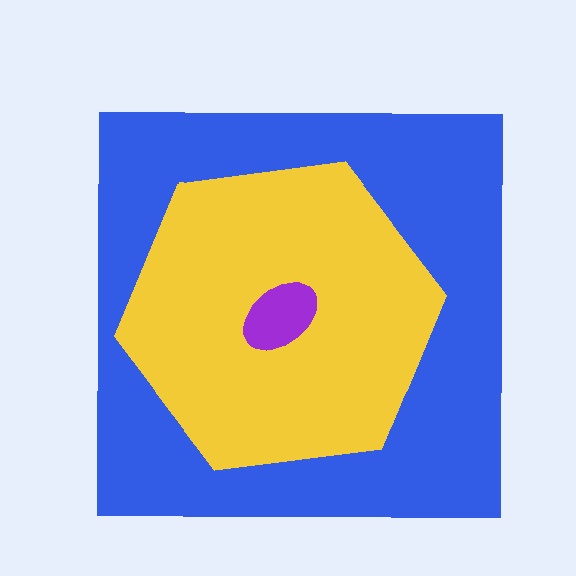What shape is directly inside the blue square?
The yellow hexagon.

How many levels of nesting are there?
3.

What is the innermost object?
The purple ellipse.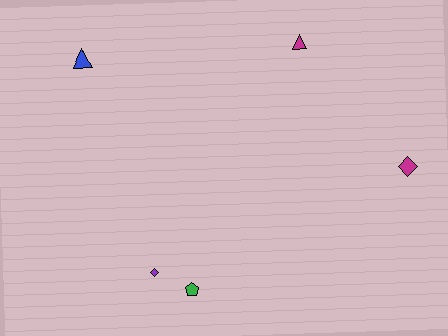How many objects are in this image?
There are 5 objects.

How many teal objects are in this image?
There are no teal objects.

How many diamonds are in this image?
There are 2 diamonds.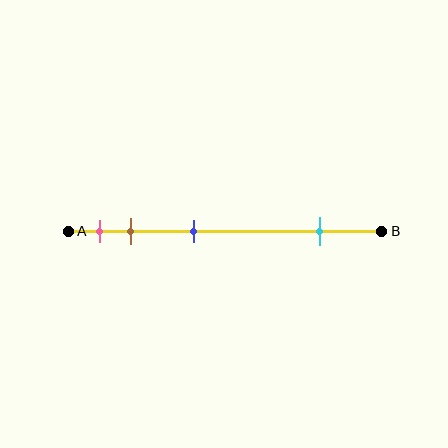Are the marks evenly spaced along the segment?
No, the marks are not evenly spaced.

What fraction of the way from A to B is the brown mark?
The brown mark is approximately 20% (0.2) of the way from A to B.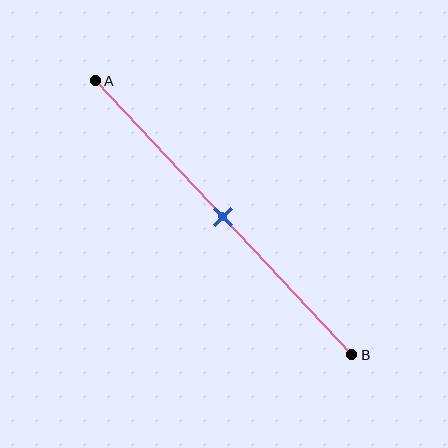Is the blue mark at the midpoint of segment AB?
Yes, the mark is approximately at the midpoint.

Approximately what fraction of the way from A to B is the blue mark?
The blue mark is approximately 50% of the way from A to B.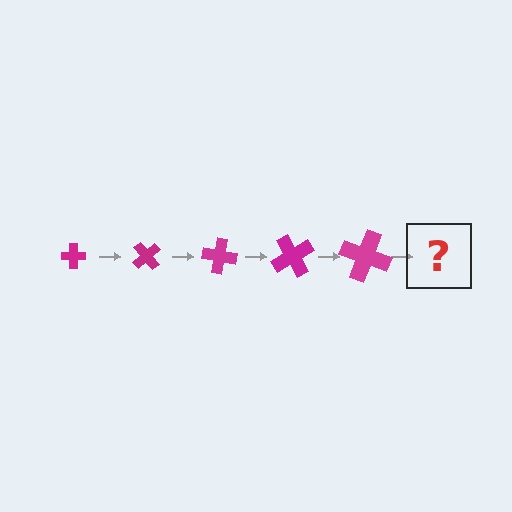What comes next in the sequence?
The next element should be a cross, larger than the previous one and rotated 250 degrees from the start.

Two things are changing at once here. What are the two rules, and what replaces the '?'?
The two rules are that the cross grows larger each step and it rotates 50 degrees each step. The '?' should be a cross, larger than the previous one and rotated 250 degrees from the start.